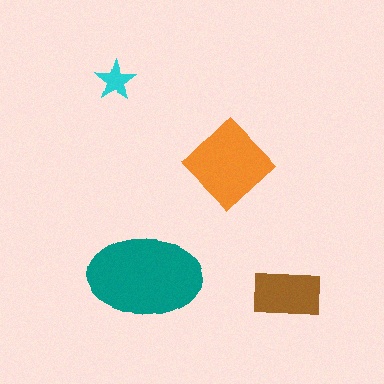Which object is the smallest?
The cyan star.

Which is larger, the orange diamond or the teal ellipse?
The teal ellipse.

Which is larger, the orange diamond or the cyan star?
The orange diamond.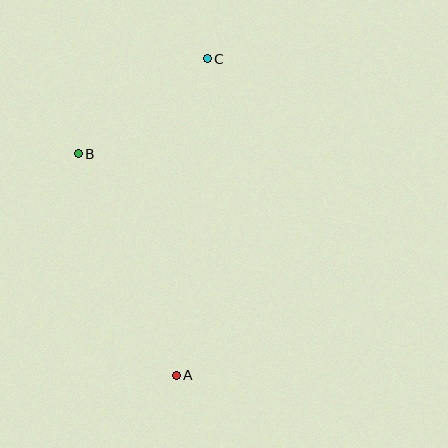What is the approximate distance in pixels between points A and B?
The distance between A and B is approximately 242 pixels.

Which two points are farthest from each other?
Points A and C are farthest from each other.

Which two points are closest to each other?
Points B and C are closest to each other.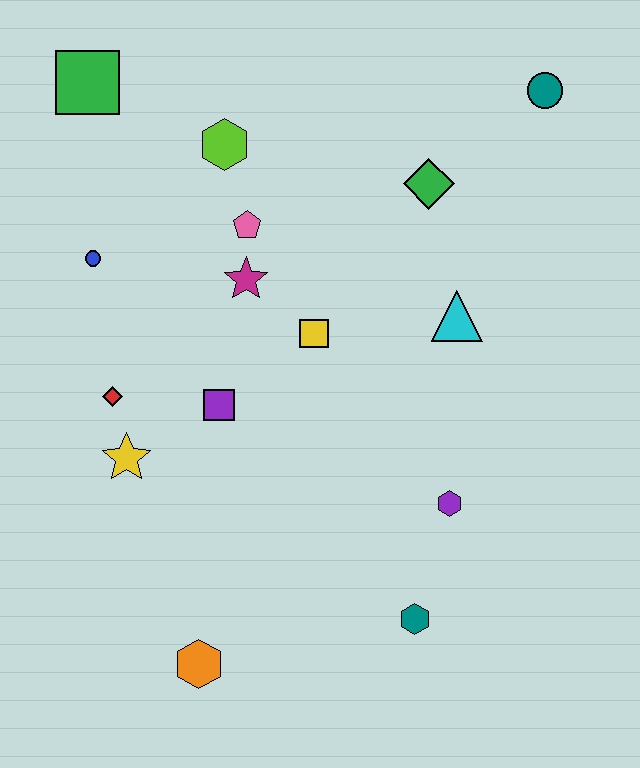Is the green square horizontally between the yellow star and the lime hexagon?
No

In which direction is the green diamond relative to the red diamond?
The green diamond is to the right of the red diamond.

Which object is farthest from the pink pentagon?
The orange hexagon is farthest from the pink pentagon.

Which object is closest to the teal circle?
The green diamond is closest to the teal circle.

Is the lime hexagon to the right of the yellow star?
Yes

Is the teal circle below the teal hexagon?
No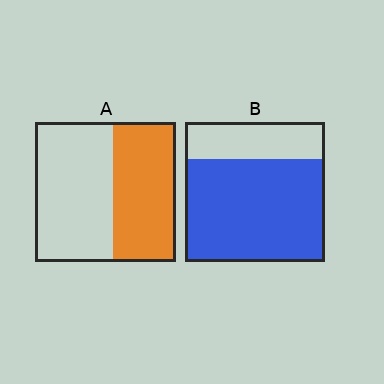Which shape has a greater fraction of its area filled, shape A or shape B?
Shape B.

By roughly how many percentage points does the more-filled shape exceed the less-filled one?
By roughly 30 percentage points (B over A).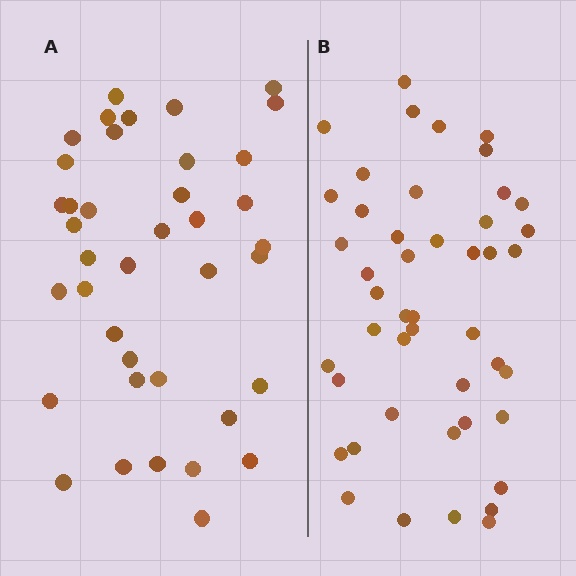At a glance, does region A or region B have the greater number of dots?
Region B (the right region) has more dots.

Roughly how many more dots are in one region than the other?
Region B has roughly 8 or so more dots than region A.